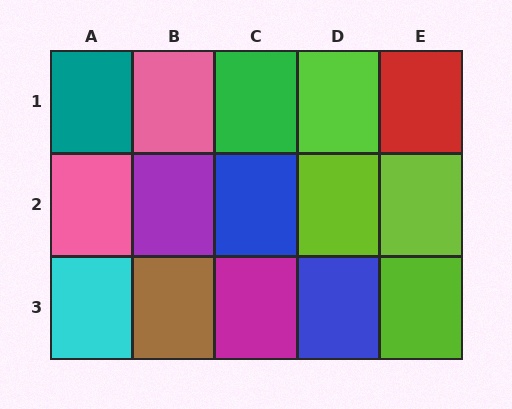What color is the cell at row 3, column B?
Brown.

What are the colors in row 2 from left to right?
Pink, purple, blue, lime, lime.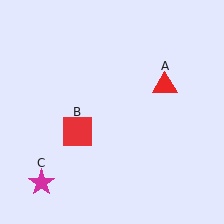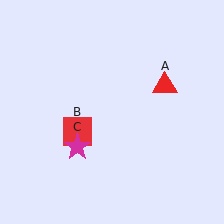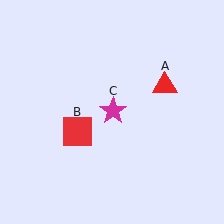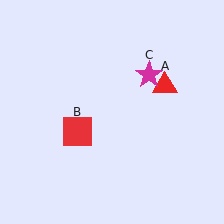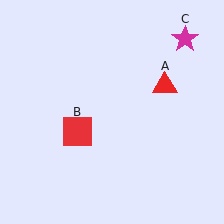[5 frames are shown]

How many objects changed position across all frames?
1 object changed position: magenta star (object C).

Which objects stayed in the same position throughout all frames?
Red triangle (object A) and red square (object B) remained stationary.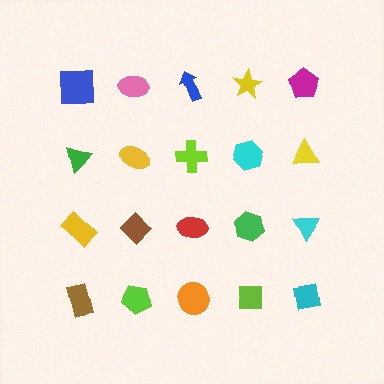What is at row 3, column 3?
A red ellipse.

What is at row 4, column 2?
A lime pentagon.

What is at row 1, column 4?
A yellow star.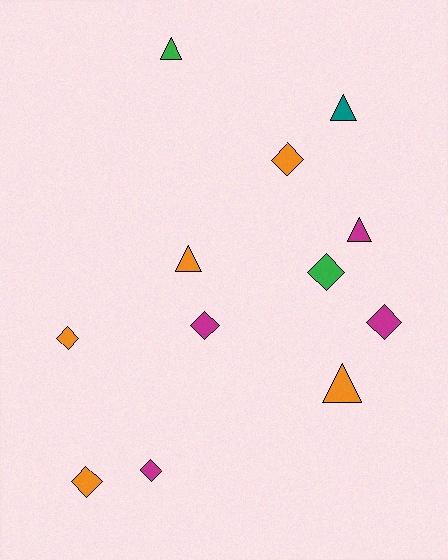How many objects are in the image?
There are 12 objects.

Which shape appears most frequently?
Diamond, with 7 objects.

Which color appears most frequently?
Orange, with 5 objects.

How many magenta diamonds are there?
There are 3 magenta diamonds.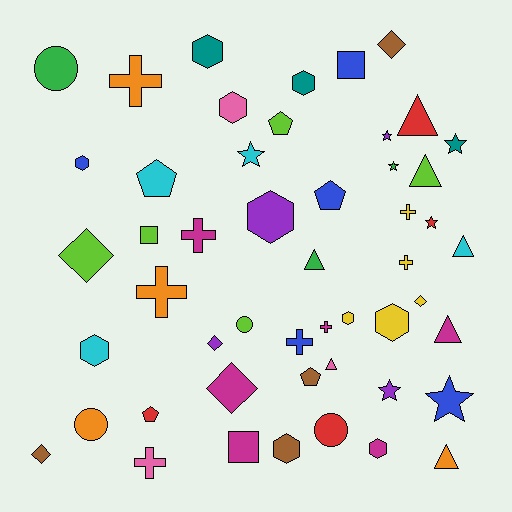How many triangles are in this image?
There are 7 triangles.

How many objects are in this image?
There are 50 objects.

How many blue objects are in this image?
There are 5 blue objects.